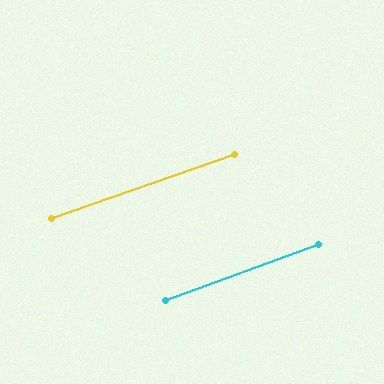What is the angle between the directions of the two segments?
Approximately 1 degree.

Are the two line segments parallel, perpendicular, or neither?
Parallel — their directions differ by only 1.0°.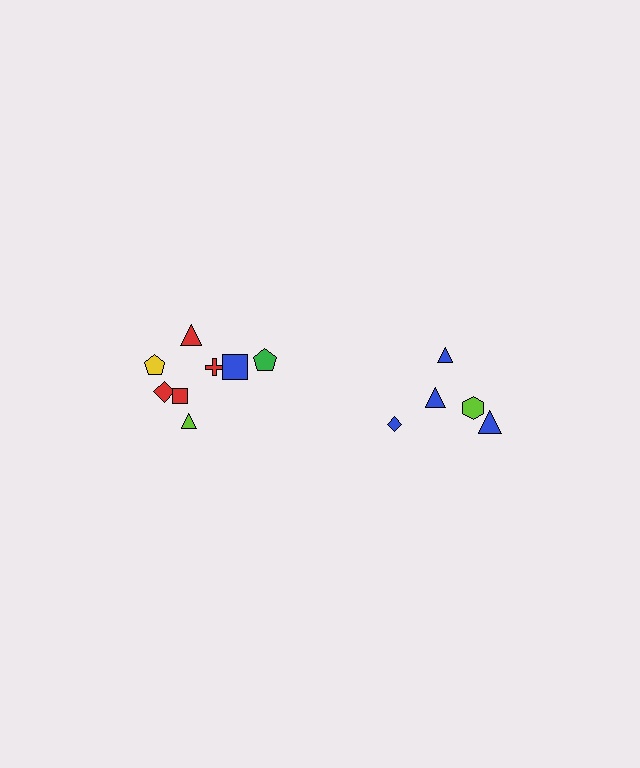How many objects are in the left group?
There are 8 objects.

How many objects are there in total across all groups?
There are 13 objects.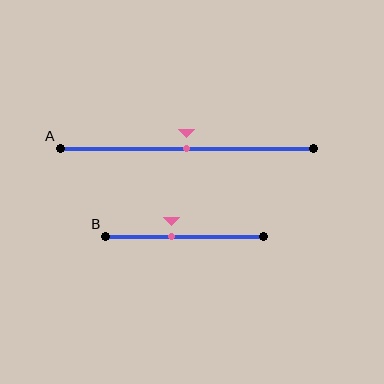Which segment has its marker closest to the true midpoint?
Segment A has its marker closest to the true midpoint.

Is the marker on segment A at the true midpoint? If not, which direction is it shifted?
Yes, the marker on segment A is at the true midpoint.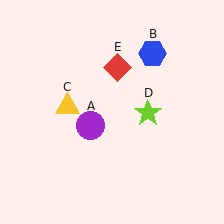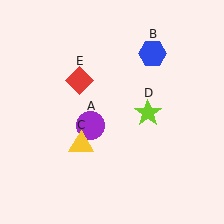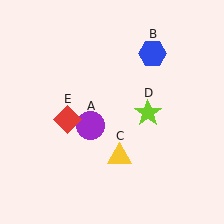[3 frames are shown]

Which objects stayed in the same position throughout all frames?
Purple circle (object A) and blue hexagon (object B) and lime star (object D) remained stationary.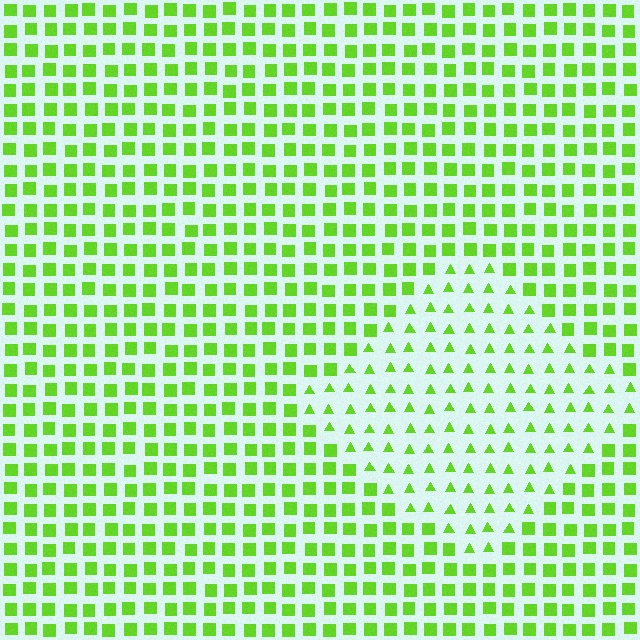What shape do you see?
I see a diamond.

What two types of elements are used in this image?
The image uses triangles inside the diamond region and squares outside it.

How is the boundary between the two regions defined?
The boundary is defined by a change in element shape: triangles inside vs. squares outside. All elements share the same color and spacing.